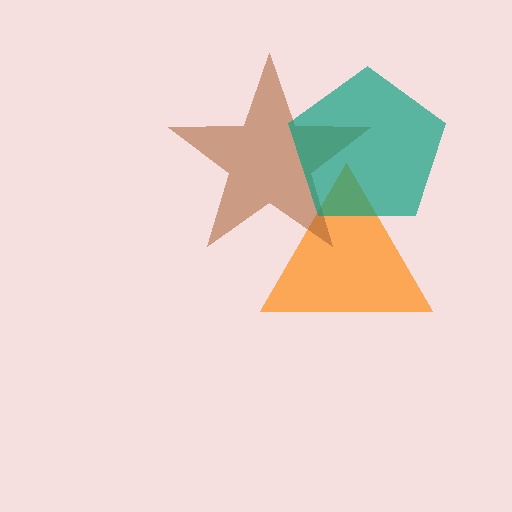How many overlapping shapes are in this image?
There are 3 overlapping shapes in the image.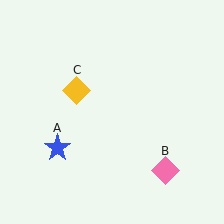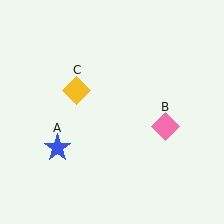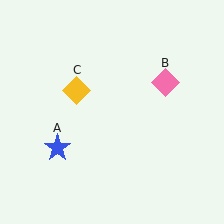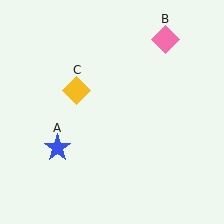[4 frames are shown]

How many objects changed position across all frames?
1 object changed position: pink diamond (object B).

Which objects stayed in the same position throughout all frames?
Blue star (object A) and yellow diamond (object C) remained stationary.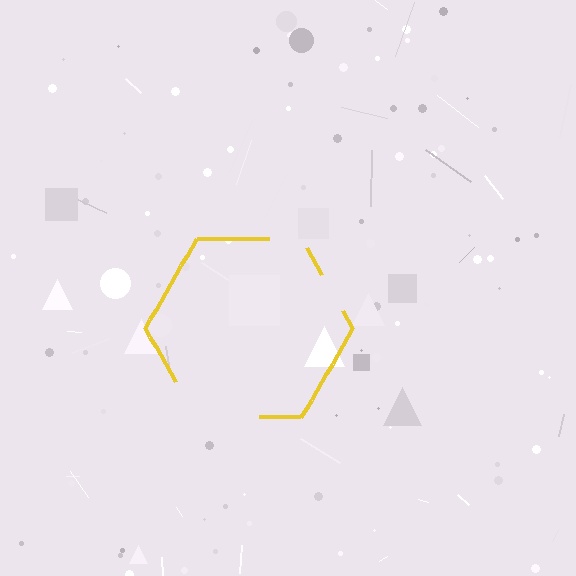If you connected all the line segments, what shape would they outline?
They would outline a hexagon.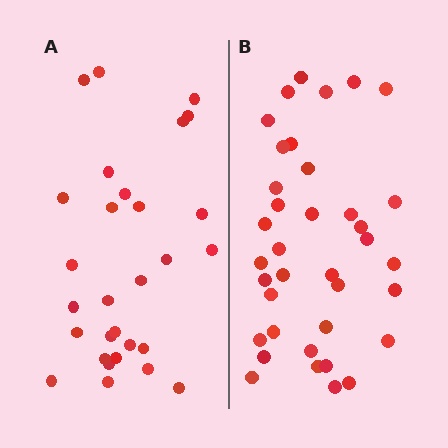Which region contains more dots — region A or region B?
Region B (the right region) has more dots.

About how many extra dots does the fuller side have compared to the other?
Region B has roughly 8 or so more dots than region A.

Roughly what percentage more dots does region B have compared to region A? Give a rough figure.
About 30% more.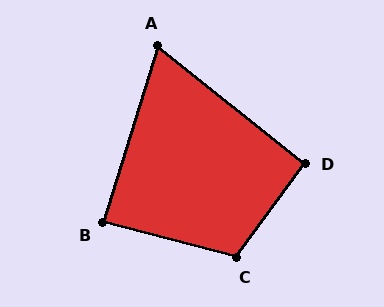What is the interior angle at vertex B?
Approximately 87 degrees (approximately right).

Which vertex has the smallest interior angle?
A, at approximately 69 degrees.